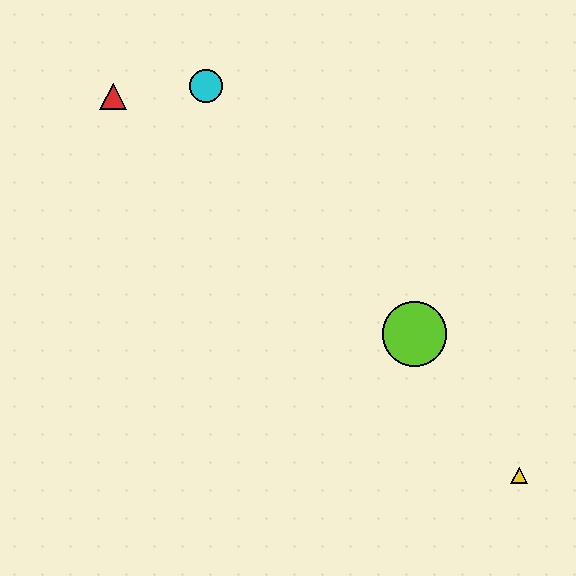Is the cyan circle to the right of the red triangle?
Yes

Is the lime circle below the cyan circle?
Yes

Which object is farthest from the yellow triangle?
The red triangle is farthest from the yellow triangle.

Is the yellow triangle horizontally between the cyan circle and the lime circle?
No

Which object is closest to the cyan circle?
The red triangle is closest to the cyan circle.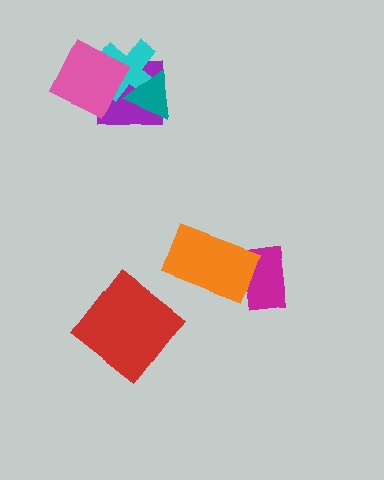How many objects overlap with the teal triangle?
2 objects overlap with the teal triangle.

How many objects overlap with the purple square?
3 objects overlap with the purple square.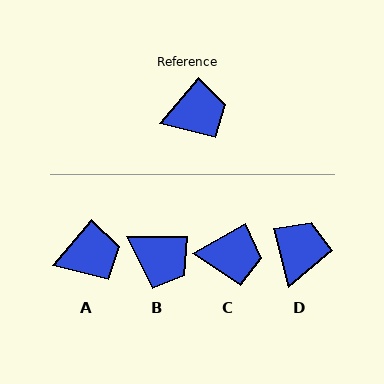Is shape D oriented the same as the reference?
No, it is off by about 54 degrees.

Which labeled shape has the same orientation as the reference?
A.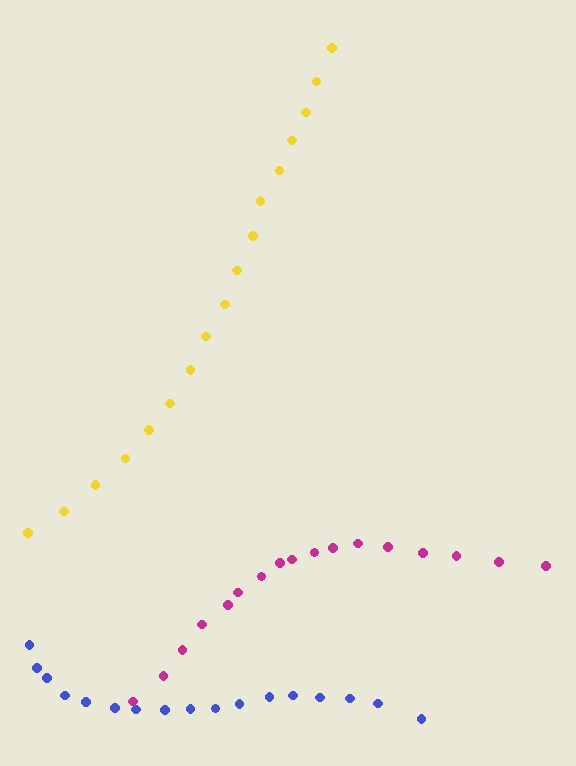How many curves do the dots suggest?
There are 3 distinct paths.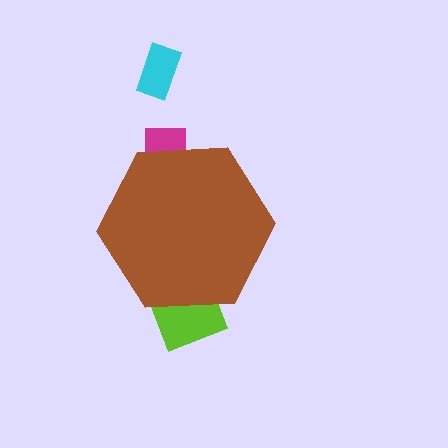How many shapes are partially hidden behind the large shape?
2 shapes are partially hidden.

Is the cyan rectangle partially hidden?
No, the cyan rectangle is fully visible.